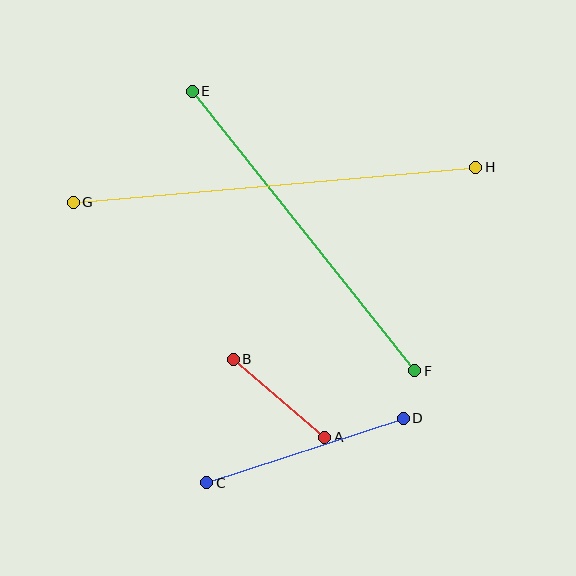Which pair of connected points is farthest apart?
Points G and H are farthest apart.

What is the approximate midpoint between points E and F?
The midpoint is at approximately (304, 231) pixels.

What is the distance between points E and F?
The distance is approximately 357 pixels.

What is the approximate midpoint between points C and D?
The midpoint is at approximately (305, 450) pixels.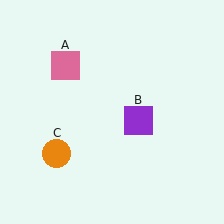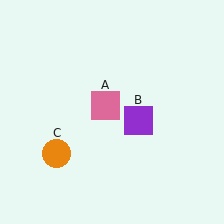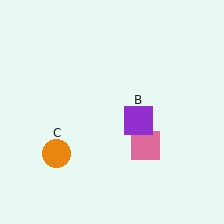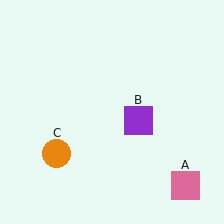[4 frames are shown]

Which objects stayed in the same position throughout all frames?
Purple square (object B) and orange circle (object C) remained stationary.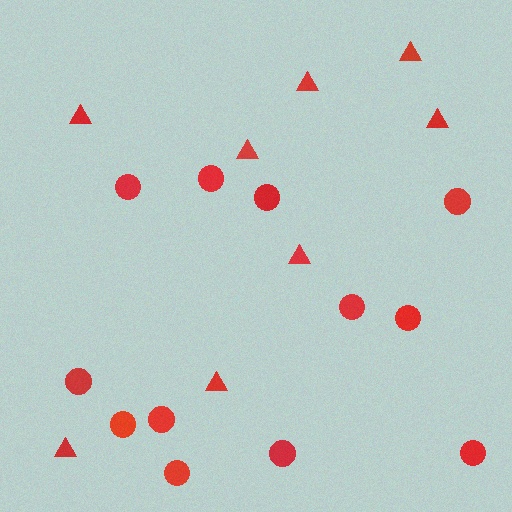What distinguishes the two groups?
There are 2 groups: one group of triangles (8) and one group of circles (12).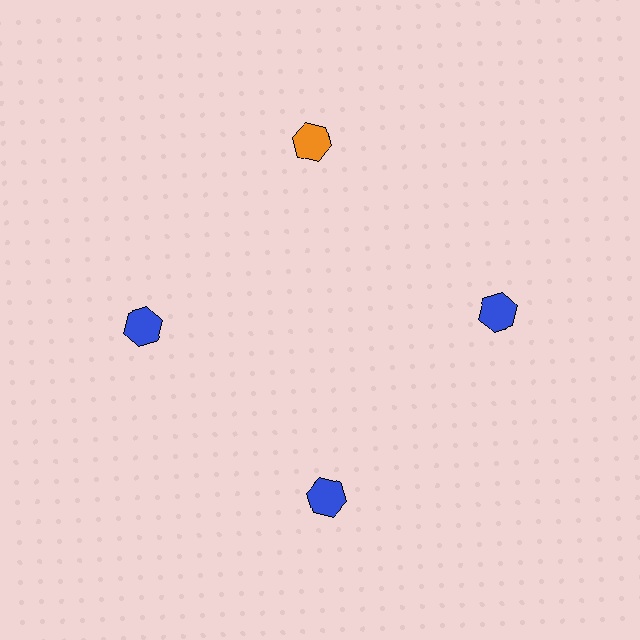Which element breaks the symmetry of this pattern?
The orange hexagon at roughly the 12 o'clock position breaks the symmetry. All other shapes are blue hexagons.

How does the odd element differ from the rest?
It has a different color: orange instead of blue.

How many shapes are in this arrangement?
There are 4 shapes arranged in a ring pattern.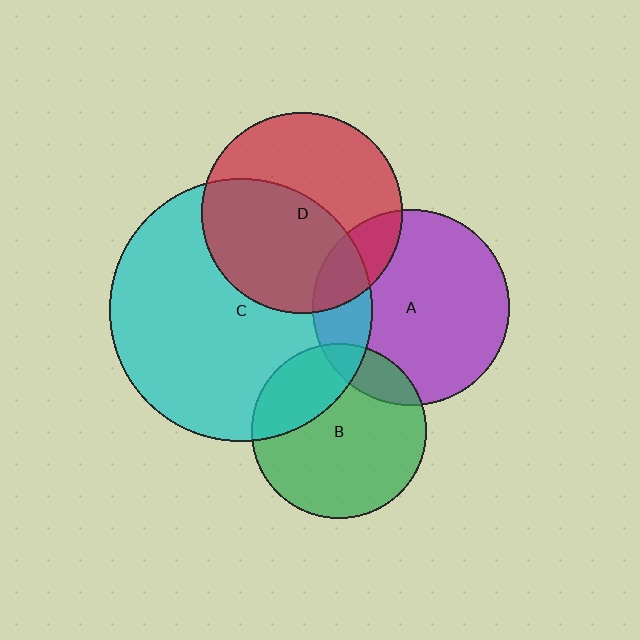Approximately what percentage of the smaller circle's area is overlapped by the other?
Approximately 15%.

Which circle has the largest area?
Circle C (cyan).